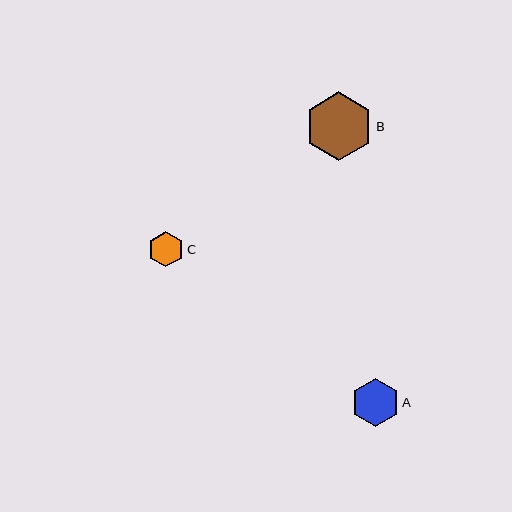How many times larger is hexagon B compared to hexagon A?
Hexagon B is approximately 1.4 times the size of hexagon A.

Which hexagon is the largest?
Hexagon B is the largest with a size of approximately 68 pixels.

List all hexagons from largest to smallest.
From largest to smallest: B, A, C.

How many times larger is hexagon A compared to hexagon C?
Hexagon A is approximately 1.4 times the size of hexagon C.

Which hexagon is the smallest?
Hexagon C is the smallest with a size of approximately 35 pixels.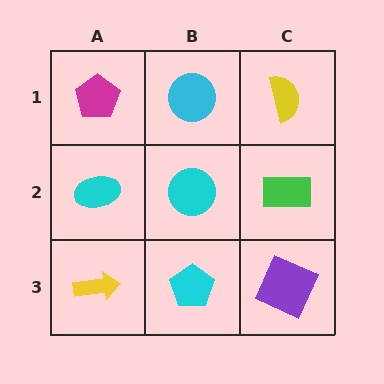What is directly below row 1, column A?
A cyan ellipse.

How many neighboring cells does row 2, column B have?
4.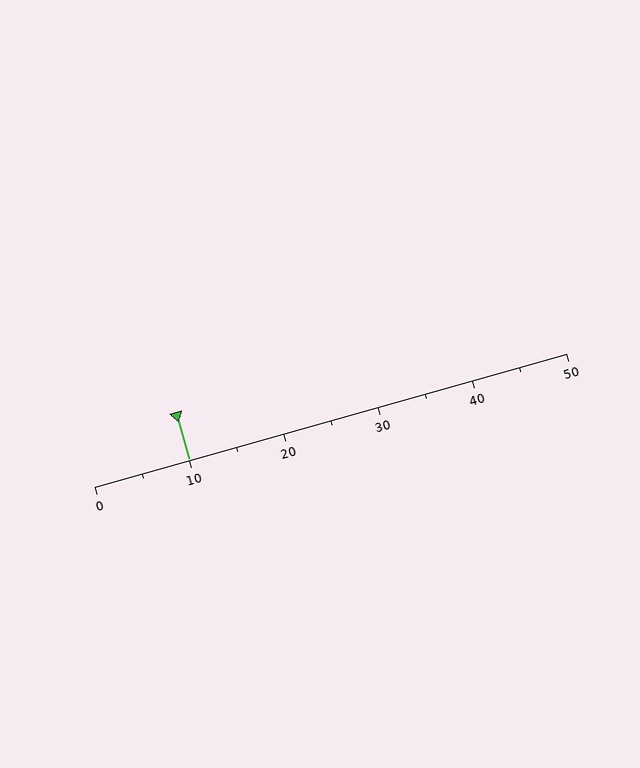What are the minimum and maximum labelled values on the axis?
The axis runs from 0 to 50.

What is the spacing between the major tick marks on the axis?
The major ticks are spaced 10 apart.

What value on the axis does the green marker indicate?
The marker indicates approximately 10.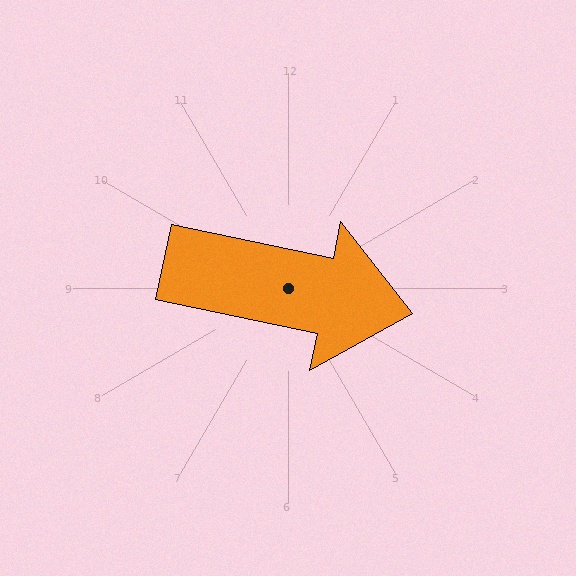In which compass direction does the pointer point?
East.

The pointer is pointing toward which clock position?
Roughly 3 o'clock.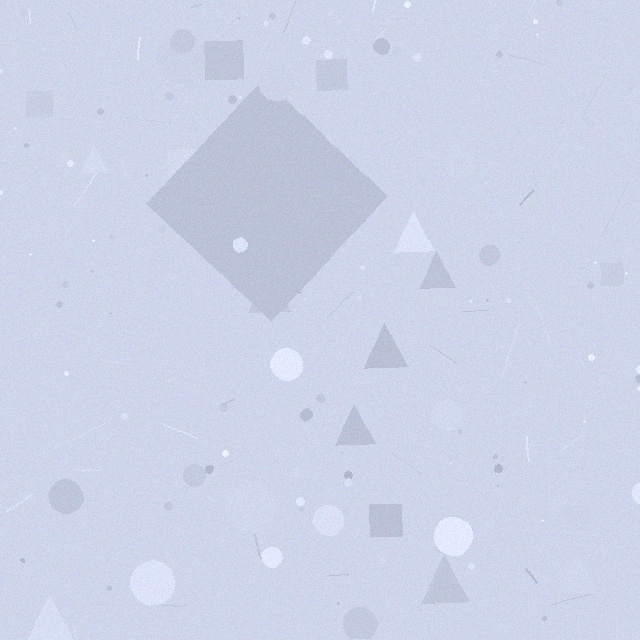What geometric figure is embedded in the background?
A diamond is embedded in the background.